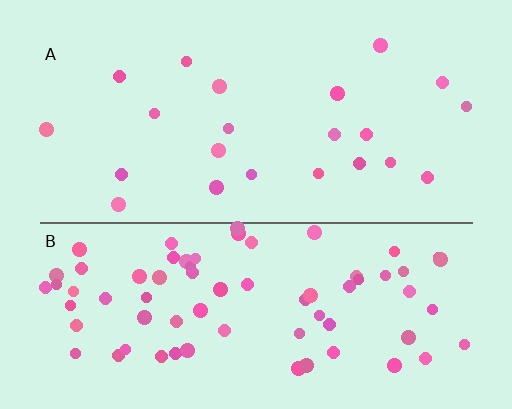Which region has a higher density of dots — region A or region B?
B (the bottom).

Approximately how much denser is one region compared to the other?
Approximately 3.3× — region B over region A.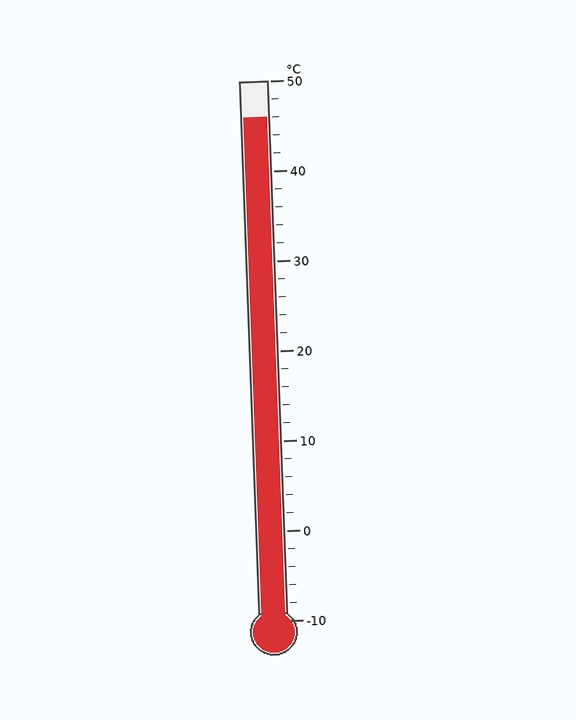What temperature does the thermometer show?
The thermometer shows approximately 46°C.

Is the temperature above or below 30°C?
The temperature is above 30°C.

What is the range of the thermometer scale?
The thermometer scale ranges from -10°C to 50°C.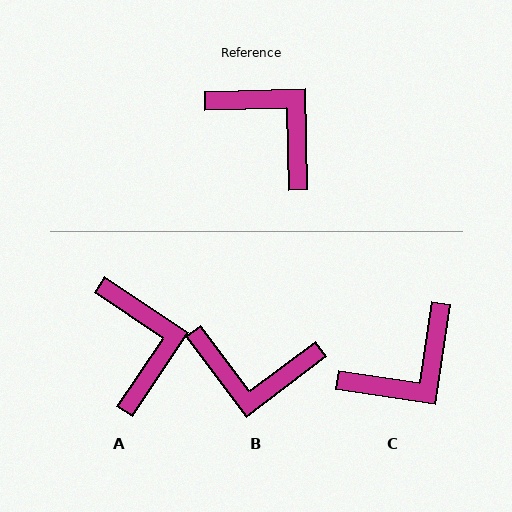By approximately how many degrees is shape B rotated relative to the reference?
Approximately 144 degrees clockwise.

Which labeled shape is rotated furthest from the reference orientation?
B, about 144 degrees away.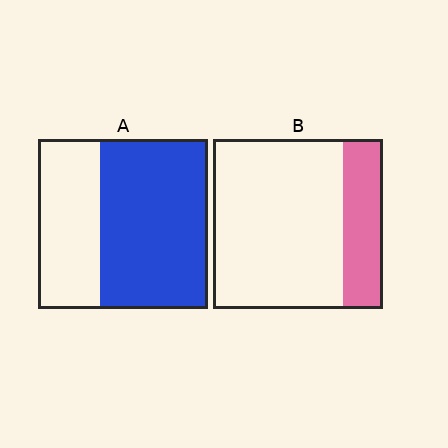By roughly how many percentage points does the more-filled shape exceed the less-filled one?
By roughly 40 percentage points (A over B).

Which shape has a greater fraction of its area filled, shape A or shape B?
Shape A.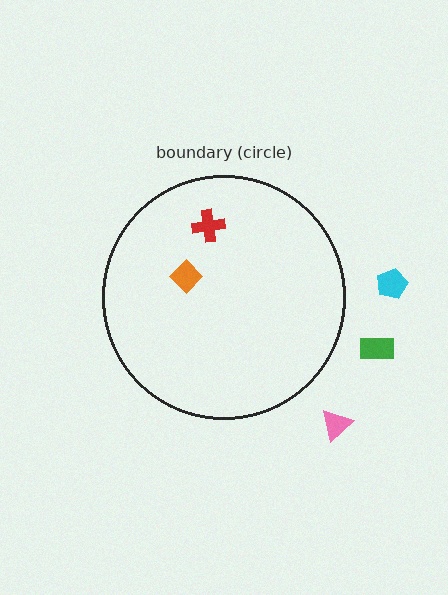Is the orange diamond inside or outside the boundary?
Inside.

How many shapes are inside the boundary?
2 inside, 3 outside.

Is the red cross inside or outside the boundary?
Inside.